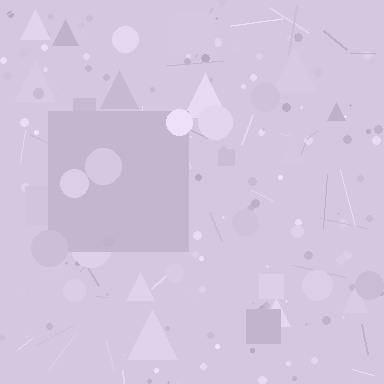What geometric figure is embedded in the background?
A square is embedded in the background.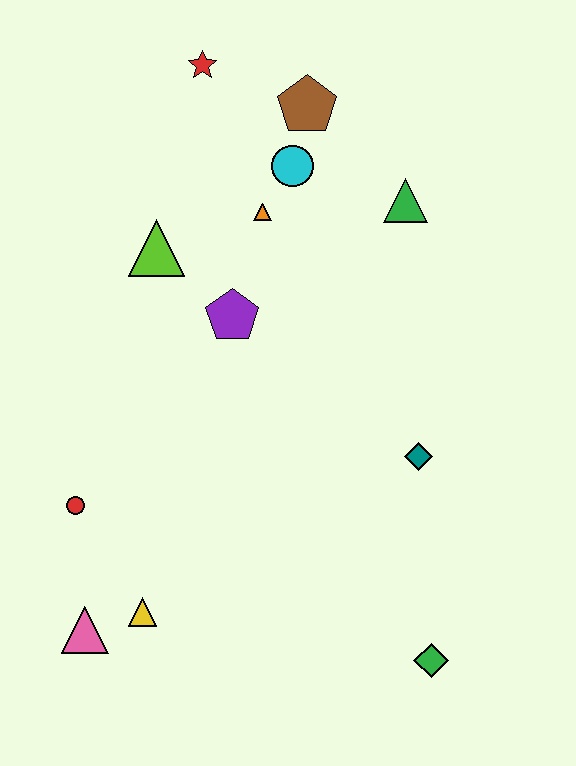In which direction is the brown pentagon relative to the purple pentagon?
The brown pentagon is above the purple pentagon.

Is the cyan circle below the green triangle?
No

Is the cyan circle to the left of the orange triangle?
No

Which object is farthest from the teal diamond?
The red star is farthest from the teal diamond.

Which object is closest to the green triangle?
The cyan circle is closest to the green triangle.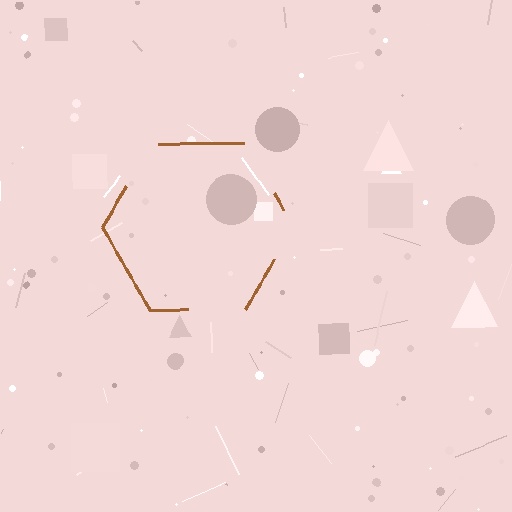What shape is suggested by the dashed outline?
The dashed outline suggests a hexagon.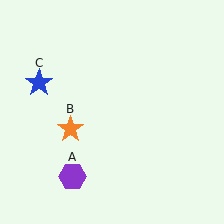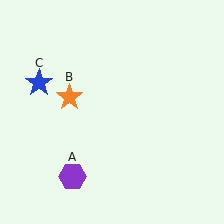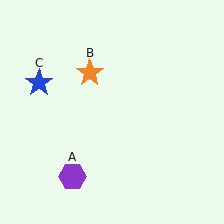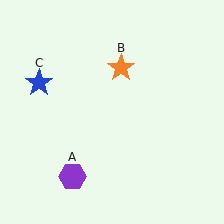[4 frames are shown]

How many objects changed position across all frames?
1 object changed position: orange star (object B).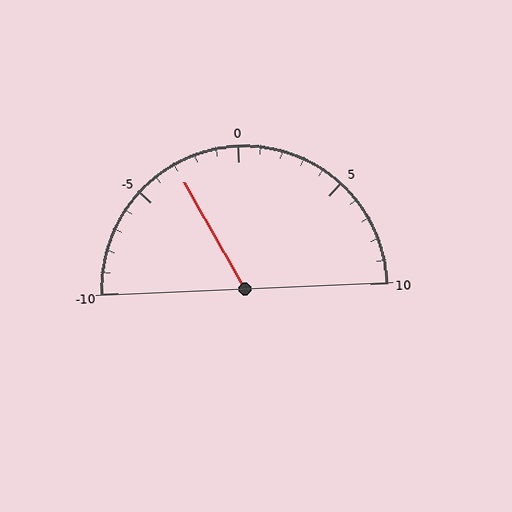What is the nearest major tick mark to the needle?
The nearest major tick mark is -5.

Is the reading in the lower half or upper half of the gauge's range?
The reading is in the lower half of the range (-10 to 10).